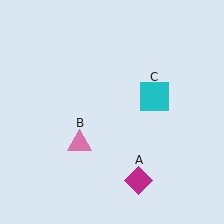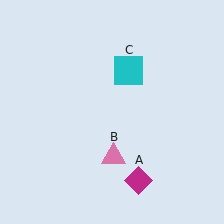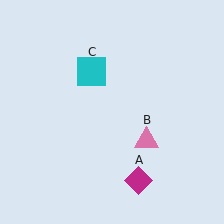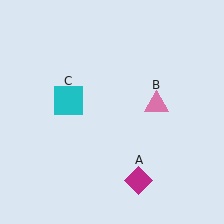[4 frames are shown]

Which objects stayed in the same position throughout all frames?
Magenta diamond (object A) remained stationary.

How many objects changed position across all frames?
2 objects changed position: pink triangle (object B), cyan square (object C).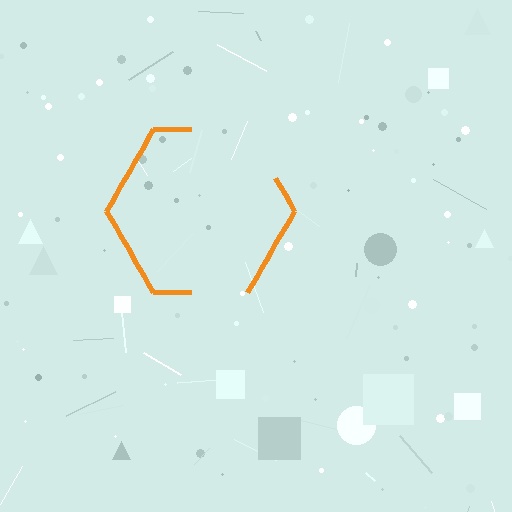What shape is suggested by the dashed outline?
The dashed outline suggests a hexagon.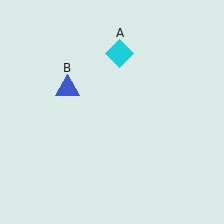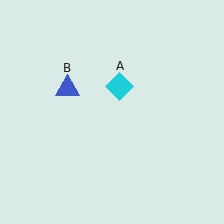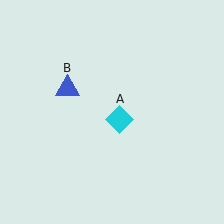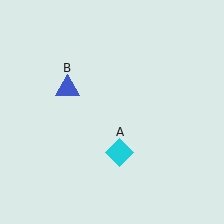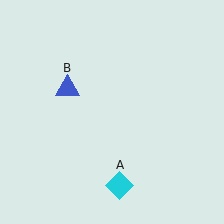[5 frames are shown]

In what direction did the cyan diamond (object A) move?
The cyan diamond (object A) moved down.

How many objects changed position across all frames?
1 object changed position: cyan diamond (object A).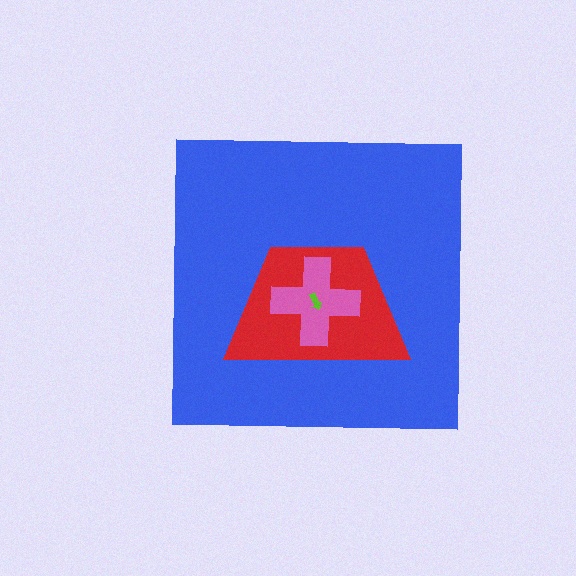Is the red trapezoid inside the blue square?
Yes.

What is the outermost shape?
The blue square.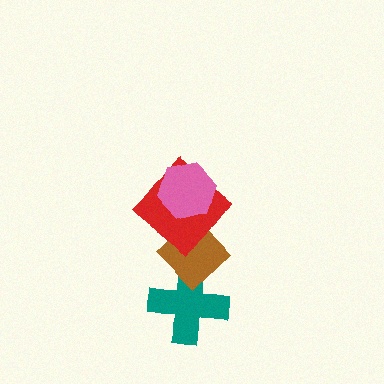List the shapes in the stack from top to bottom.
From top to bottom: the pink hexagon, the red diamond, the brown diamond, the teal cross.